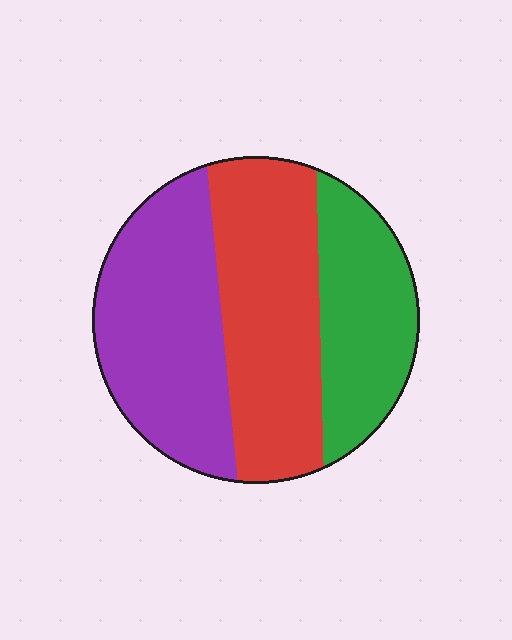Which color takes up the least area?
Green, at roughly 25%.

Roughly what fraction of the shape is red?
Red covers 37% of the shape.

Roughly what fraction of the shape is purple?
Purple takes up between a quarter and a half of the shape.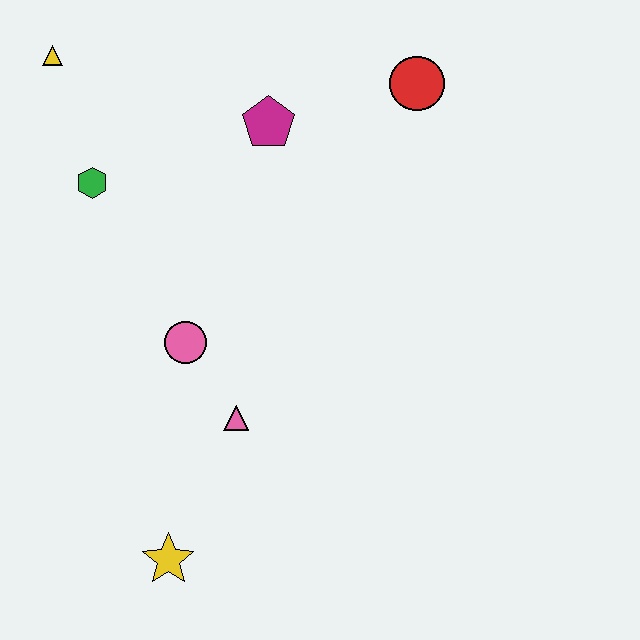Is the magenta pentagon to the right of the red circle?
No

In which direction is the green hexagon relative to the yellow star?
The green hexagon is above the yellow star.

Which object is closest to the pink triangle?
The pink circle is closest to the pink triangle.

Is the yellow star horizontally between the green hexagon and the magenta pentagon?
Yes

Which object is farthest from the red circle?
The yellow star is farthest from the red circle.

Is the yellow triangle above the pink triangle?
Yes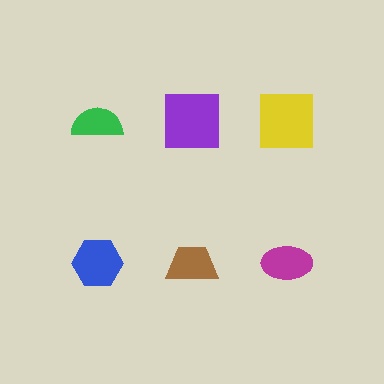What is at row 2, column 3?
A magenta ellipse.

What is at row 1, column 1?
A green semicircle.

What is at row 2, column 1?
A blue hexagon.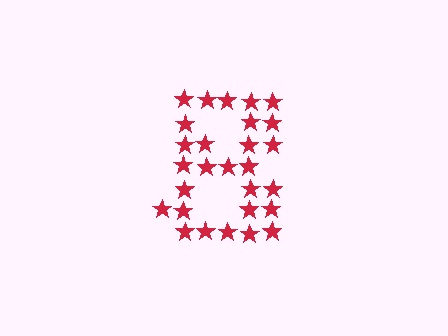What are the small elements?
The small elements are stars.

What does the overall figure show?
The overall figure shows the digit 8.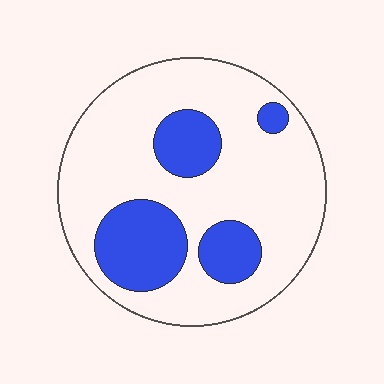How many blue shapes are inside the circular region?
4.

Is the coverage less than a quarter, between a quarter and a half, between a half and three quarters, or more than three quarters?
Between a quarter and a half.